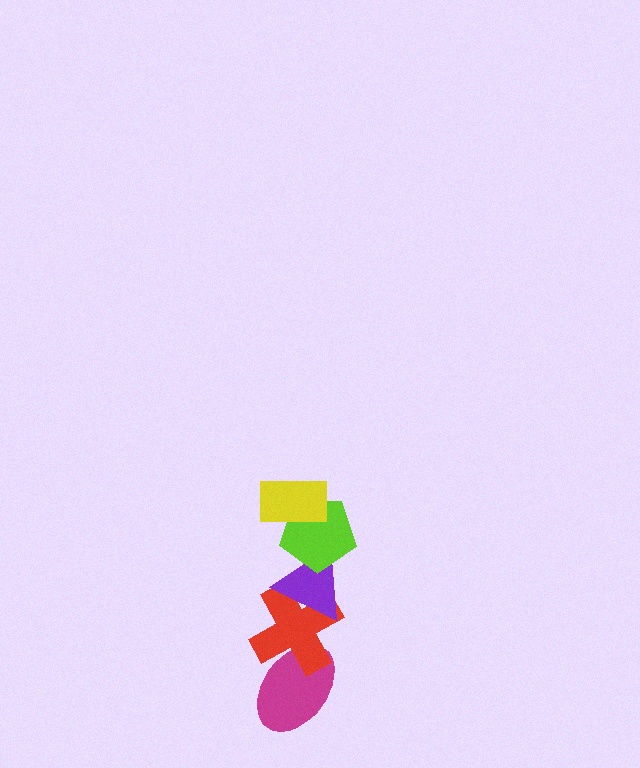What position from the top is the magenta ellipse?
The magenta ellipse is 5th from the top.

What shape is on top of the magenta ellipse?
The red cross is on top of the magenta ellipse.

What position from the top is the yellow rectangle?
The yellow rectangle is 1st from the top.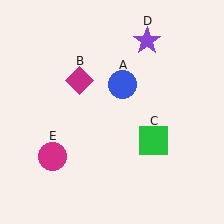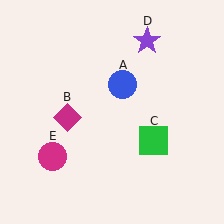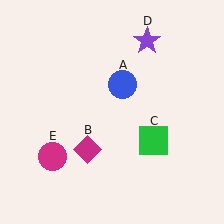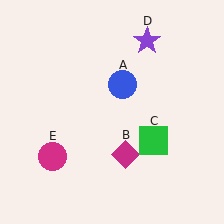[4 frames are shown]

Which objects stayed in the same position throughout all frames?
Blue circle (object A) and green square (object C) and purple star (object D) and magenta circle (object E) remained stationary.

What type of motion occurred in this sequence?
The magenta diamond (object B) rotated counterclockwise around the center of the scene.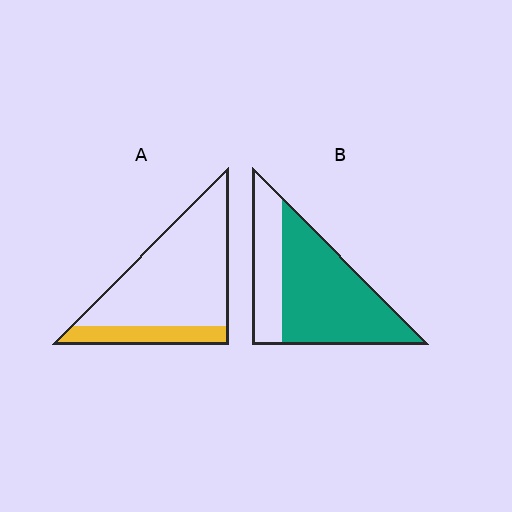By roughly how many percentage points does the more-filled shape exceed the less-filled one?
By roughly 50 percentage points (B over A).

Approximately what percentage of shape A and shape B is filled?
A is approximately 20% and B is approximately 70%.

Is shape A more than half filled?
No.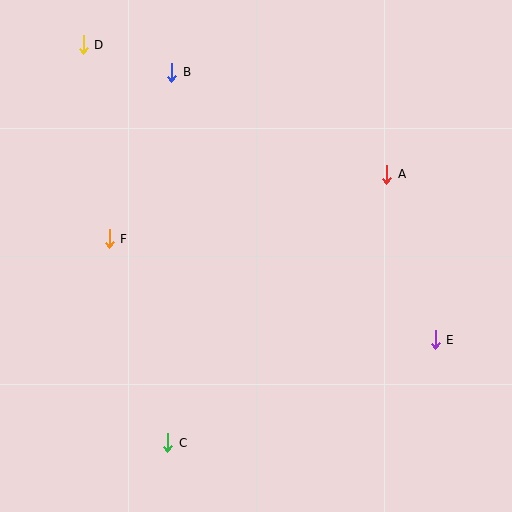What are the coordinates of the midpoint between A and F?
The midpoint between A and F is at (248, 206).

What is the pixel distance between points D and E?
The distance between D and E is 459 pixels.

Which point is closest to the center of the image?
Point F at (109, 239) is closest to the center.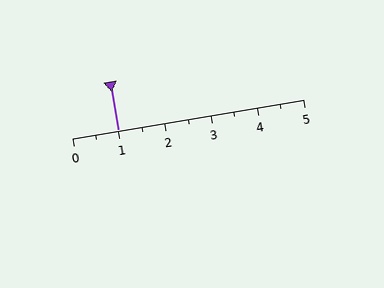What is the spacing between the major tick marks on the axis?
The major ticks are spaced 1 apart.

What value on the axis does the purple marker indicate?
The marker indicates approximately 1.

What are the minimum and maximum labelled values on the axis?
The axis runs from 0 to 5.